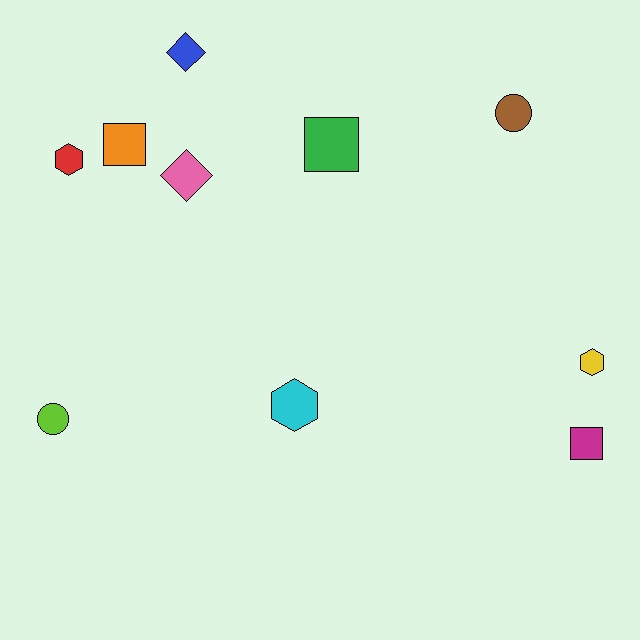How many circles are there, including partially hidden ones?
There are 2 circles.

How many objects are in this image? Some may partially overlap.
There are 10 objects.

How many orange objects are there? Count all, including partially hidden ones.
There is 1 orange object.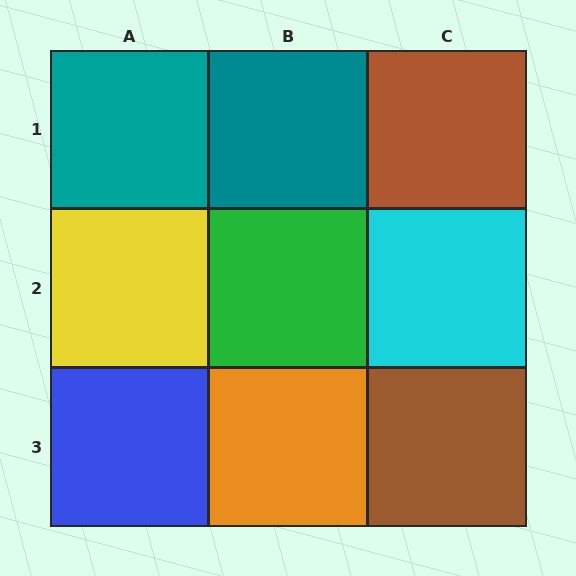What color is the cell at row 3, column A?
Blue.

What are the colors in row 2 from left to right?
Yellow, green, cyan.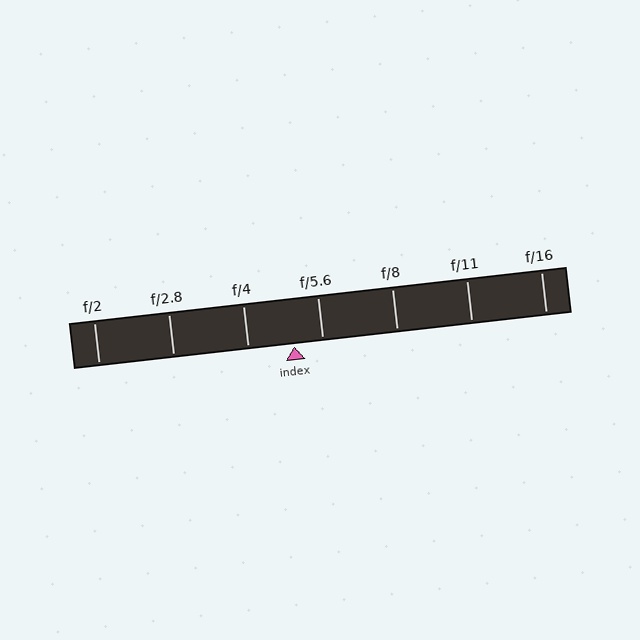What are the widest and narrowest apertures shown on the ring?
The widest aperture shown is f/2 and the narrowest is f/16.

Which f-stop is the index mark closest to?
The index mark is closest to f/5.6.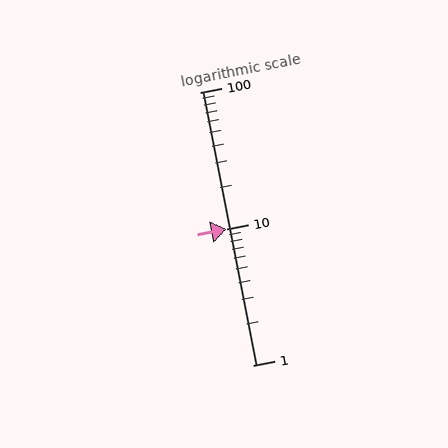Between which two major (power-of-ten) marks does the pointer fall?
The pointer is between 10 and 100.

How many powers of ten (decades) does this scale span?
The scale spans 2 decades, from 1 to 100.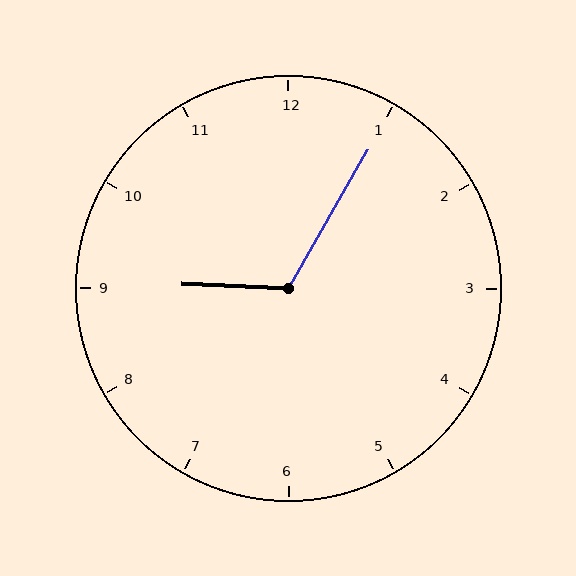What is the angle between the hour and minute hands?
Approximately 118 degrees.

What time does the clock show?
9:05.